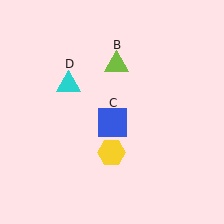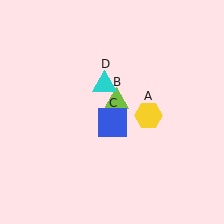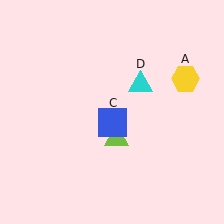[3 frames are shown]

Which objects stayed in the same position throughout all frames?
Blue square (object C) remained stationary.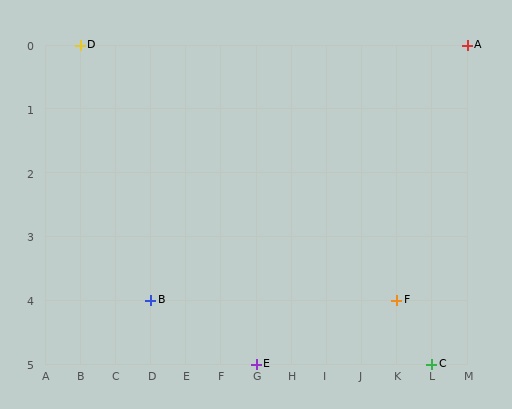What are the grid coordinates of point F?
Point F is at grid coordinates (K, 4).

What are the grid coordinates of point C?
Point C is at grid coordinates (L, 5).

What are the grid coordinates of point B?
Point B is at grid coordinates (D, 4).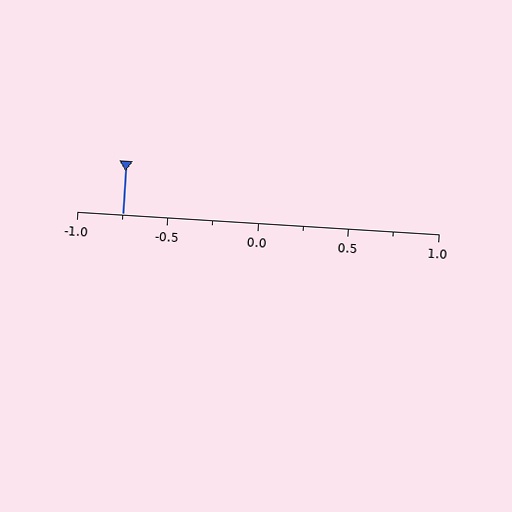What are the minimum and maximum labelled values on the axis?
The axis runs from -1.0 to 1.0.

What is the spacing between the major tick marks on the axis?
The major ticks are spaced 0.5 apart.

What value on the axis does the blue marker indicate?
The marker indicates approximately -0.75.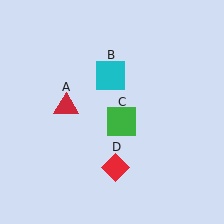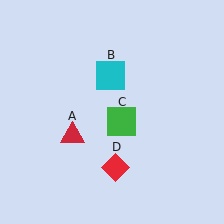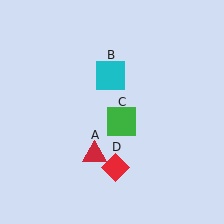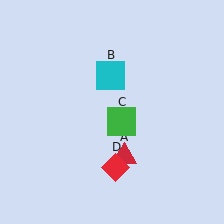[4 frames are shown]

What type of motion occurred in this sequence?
The red triangle (object A) rotated counterclockwise around the center of the scene.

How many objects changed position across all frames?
1 object changed position: red triangle (object A).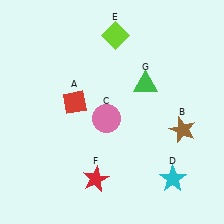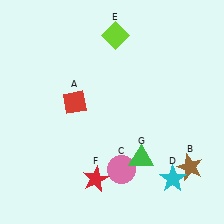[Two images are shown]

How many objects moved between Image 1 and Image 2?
3 objects moved between the two images.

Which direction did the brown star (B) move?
The brown star (B) moved down.